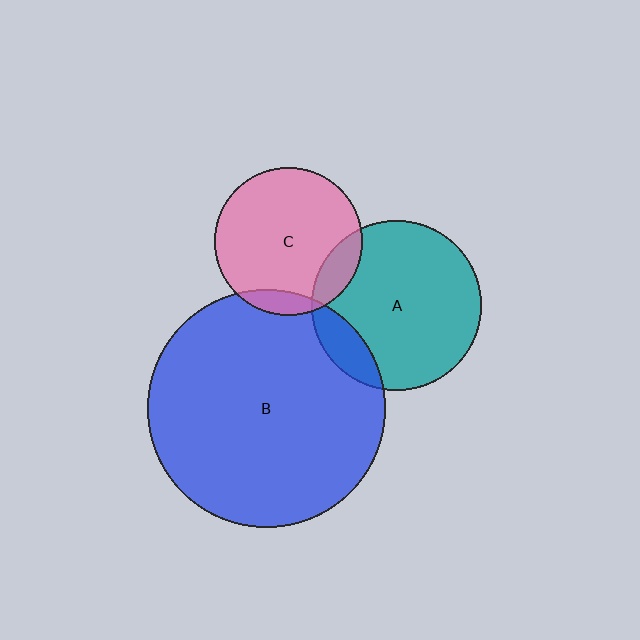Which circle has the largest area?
Circle B (blue).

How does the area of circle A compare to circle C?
Approximately 1.3 times.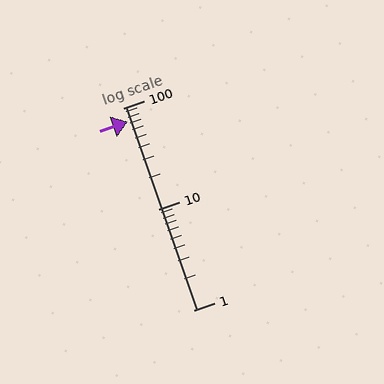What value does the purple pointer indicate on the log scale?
The pointer indicates approximately 73.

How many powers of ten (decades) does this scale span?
The scale spans 2 decades, from 1 to 100.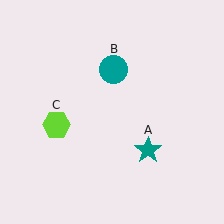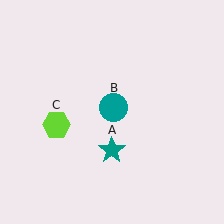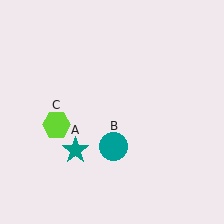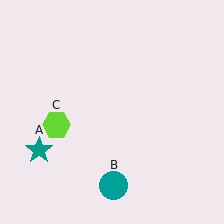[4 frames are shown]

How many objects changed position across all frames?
2 objects changed position: teal star (object A), teal circle (object B).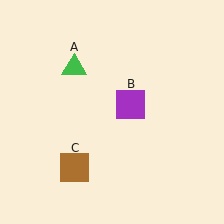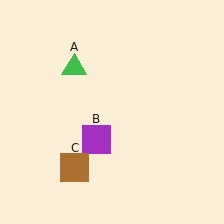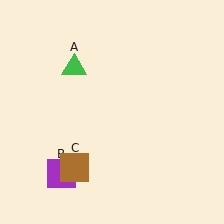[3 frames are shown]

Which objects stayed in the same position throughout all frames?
Green triangle (object A) and brown square (object C) remained stationary.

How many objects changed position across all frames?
1 object changed position: purple square (object B).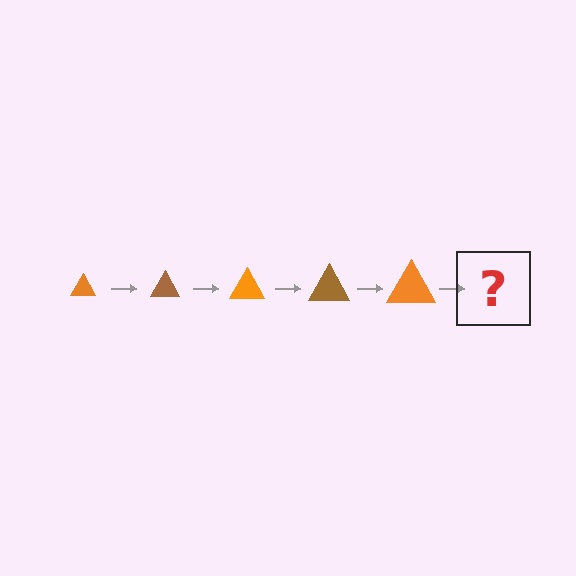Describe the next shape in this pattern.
It should be a brown triangle, larger than the previous one.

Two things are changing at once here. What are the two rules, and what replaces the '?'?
The two rules are that the triangle grows larger each step and the color cycles through orange and brown. The '?' should be a brown triangle, larger than the previous one.